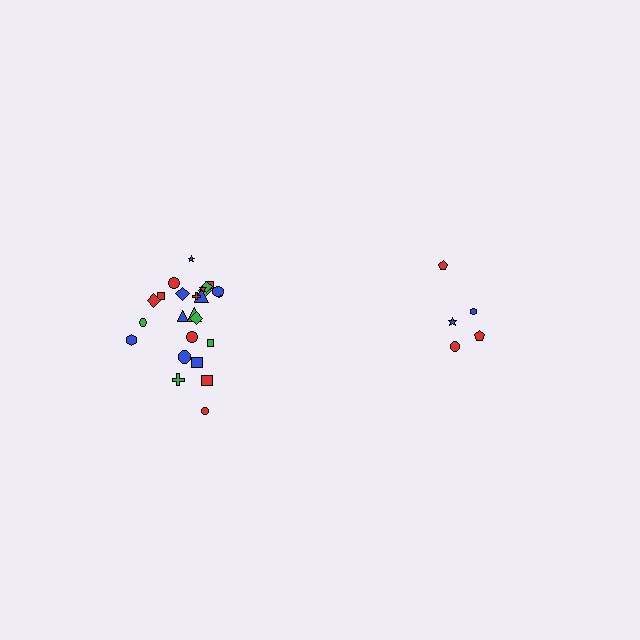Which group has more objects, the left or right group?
The left group.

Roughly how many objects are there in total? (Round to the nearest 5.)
Roughly 30 objects in total.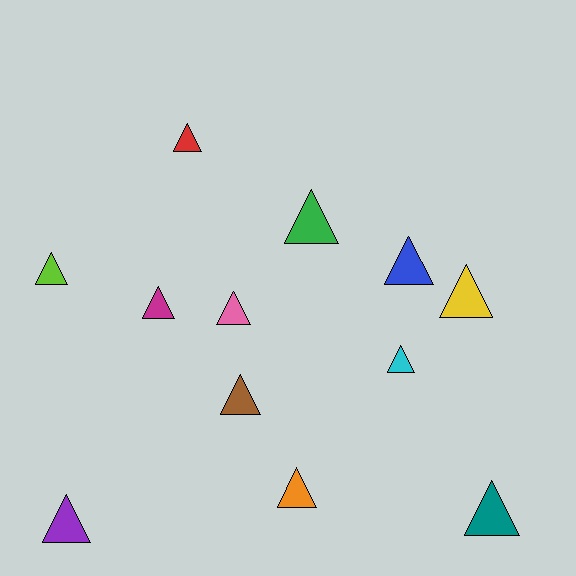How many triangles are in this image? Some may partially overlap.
There are 12 triangles.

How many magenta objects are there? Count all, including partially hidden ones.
There is 1 magenta object.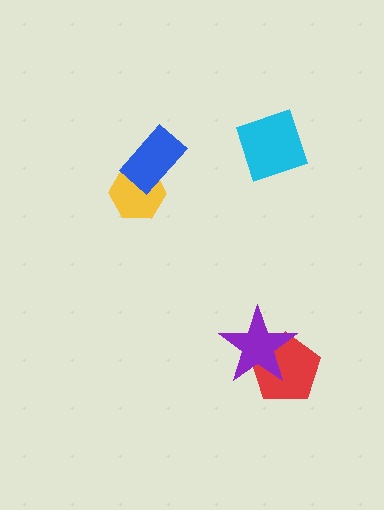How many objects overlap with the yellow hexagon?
1 object overlaps with the yellow hexagon.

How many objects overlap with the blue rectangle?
1 object overlaps with the blue rectangle.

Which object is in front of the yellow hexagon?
The blue rectangle is in front of the yellow hexagon.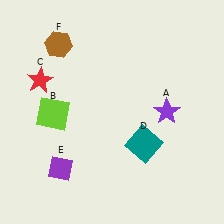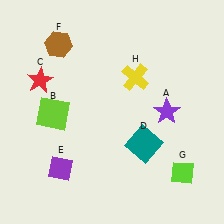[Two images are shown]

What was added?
A lime diamond (G), a yellow cross (H) were added in Image 2.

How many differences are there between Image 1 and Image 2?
There are 2 differences between the two images.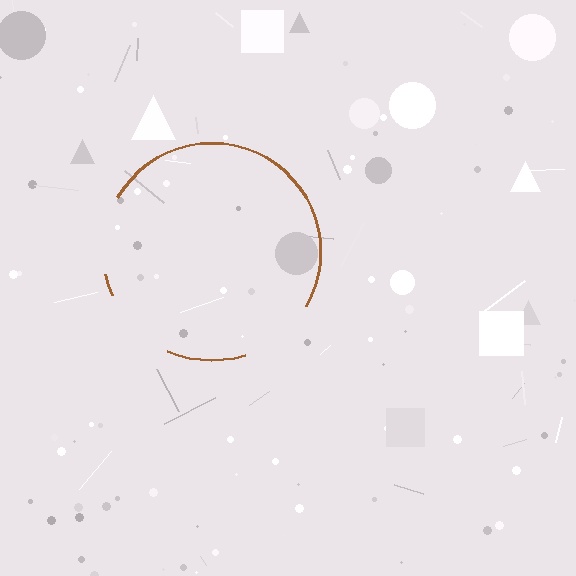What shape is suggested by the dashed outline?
The dashed outline suggests a circle.